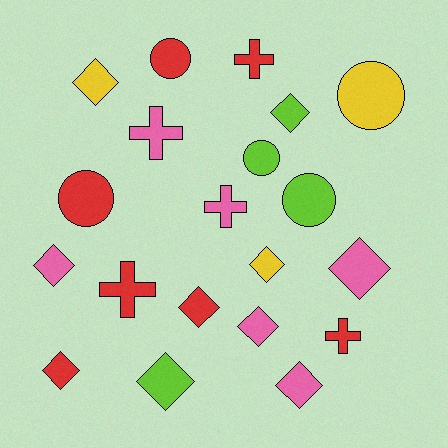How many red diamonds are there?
There are 2 red diamonds.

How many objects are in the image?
There are 20 objects.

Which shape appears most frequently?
Diamond, with 10 objects.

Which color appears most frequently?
Red, with 7 objects.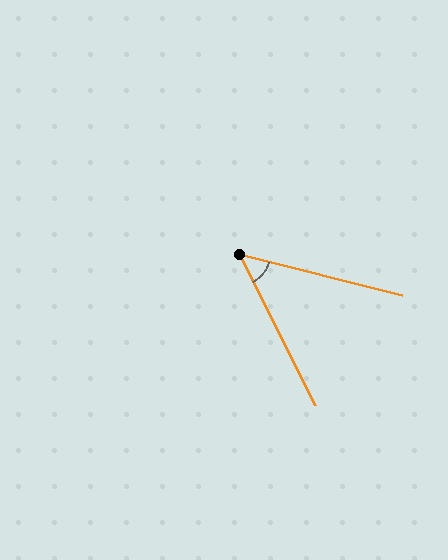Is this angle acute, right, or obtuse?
It is acute.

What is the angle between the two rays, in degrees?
Approximately 49 degrees.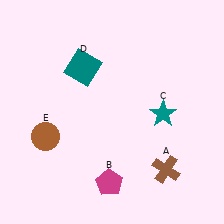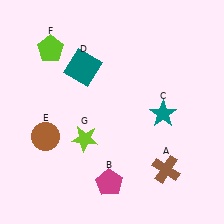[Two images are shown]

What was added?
A lime pentagon (F), a lime star (G) were added in Image 2.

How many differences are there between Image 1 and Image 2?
There are 2 differences between the two images.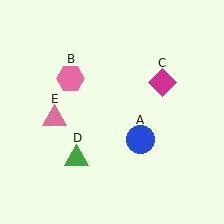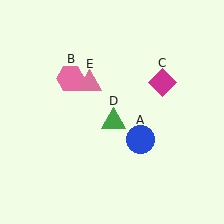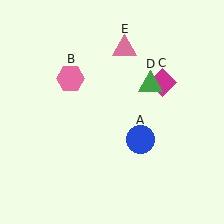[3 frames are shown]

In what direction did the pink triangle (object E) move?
The pink triangle (object E) moved up and to the right.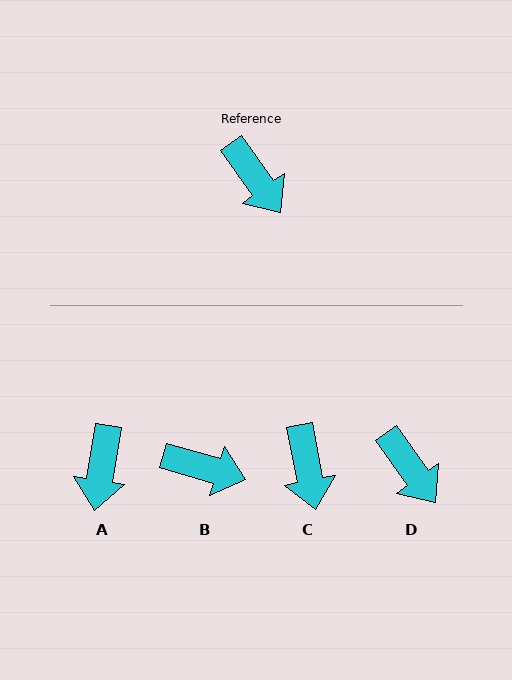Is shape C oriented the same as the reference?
No, it is off by about 25 degrees.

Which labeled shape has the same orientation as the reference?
D.